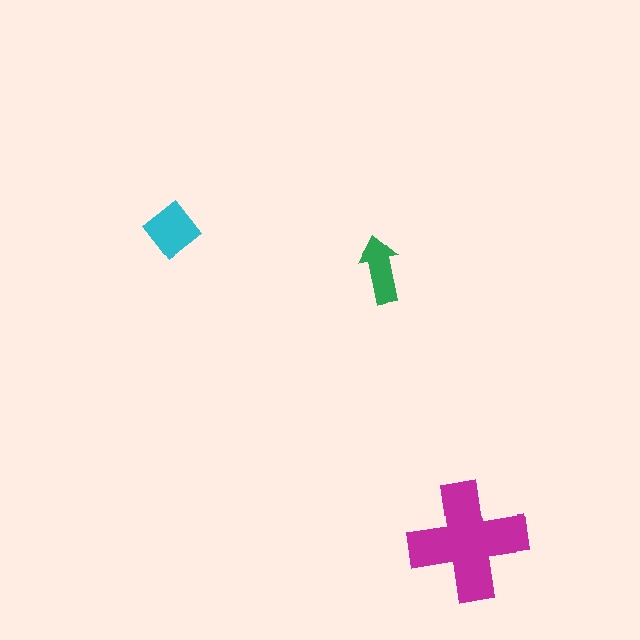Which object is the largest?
The magenta cross.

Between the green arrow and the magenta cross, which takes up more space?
The magenta cross.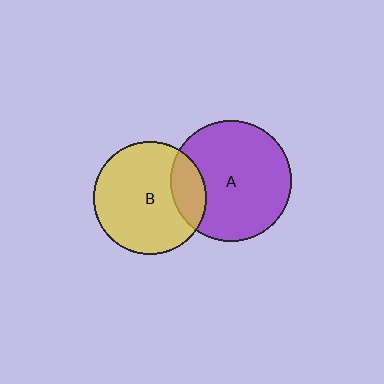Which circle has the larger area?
Circle A (purple).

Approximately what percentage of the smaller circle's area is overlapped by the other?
Approximately 20%.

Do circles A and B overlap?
Yes.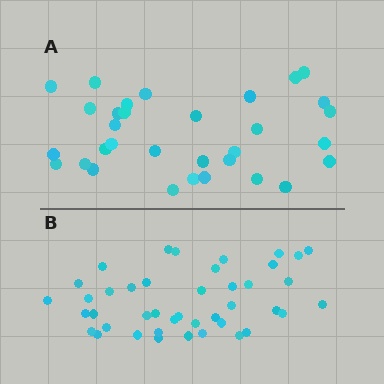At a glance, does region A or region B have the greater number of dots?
Region B (the bottom region) has more dots.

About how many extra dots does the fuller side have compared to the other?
Region B has roughly 10 or so more dots than region A.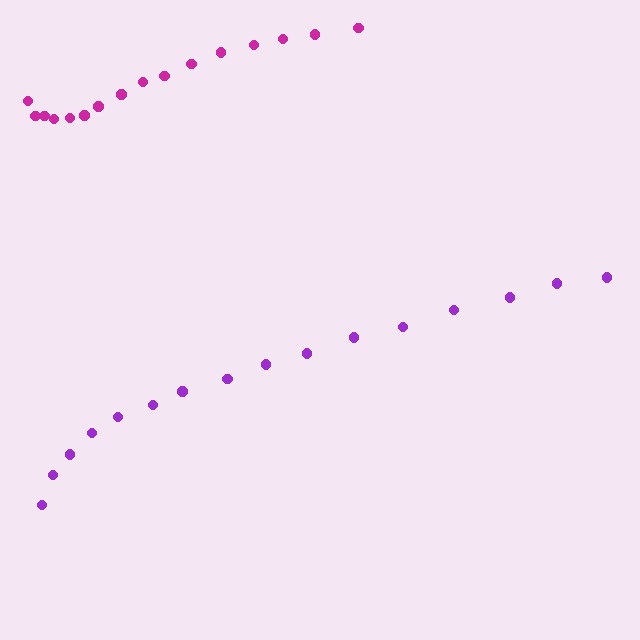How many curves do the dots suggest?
There are 2 distinct paths.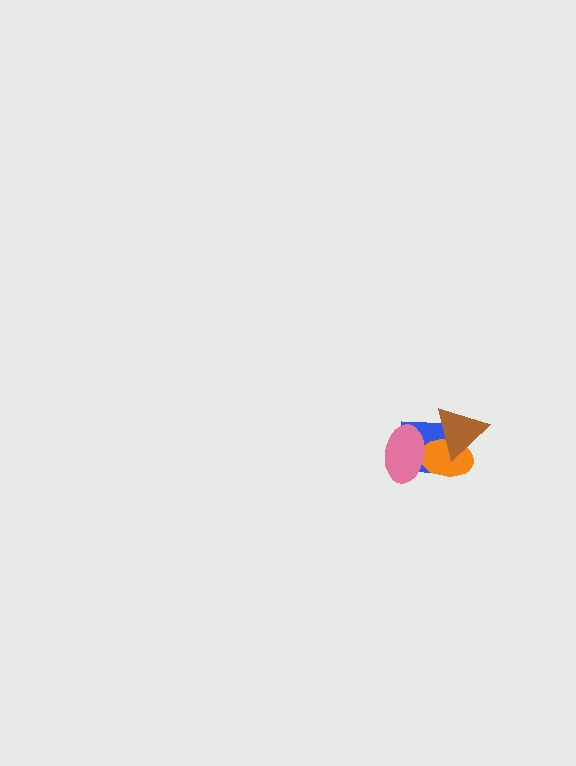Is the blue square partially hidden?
Yes, it is partially covered by another shape.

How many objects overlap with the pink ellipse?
2 objects overlap with the pink ellipse.